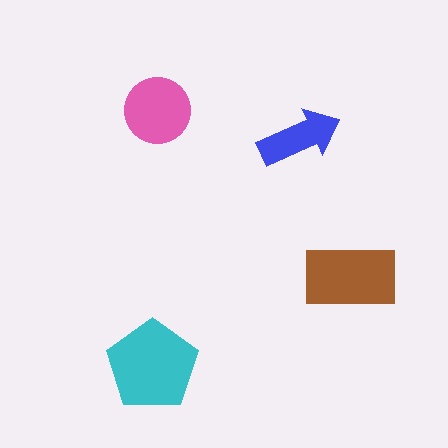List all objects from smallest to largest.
The blue arrow, the pink circle, the brown rectangle, the cyan pentagon.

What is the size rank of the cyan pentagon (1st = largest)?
1st.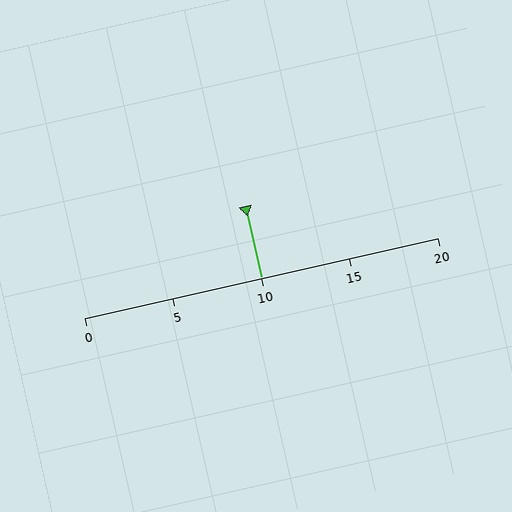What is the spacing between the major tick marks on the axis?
The major ticks are spaced 5 apart.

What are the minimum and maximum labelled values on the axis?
The axis runs from 0 to 20.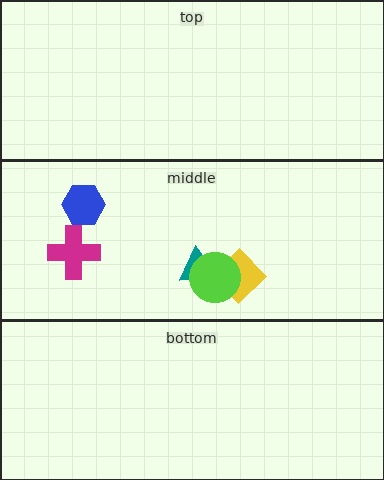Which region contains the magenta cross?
The middle region.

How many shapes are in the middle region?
5.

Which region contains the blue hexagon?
The middle region.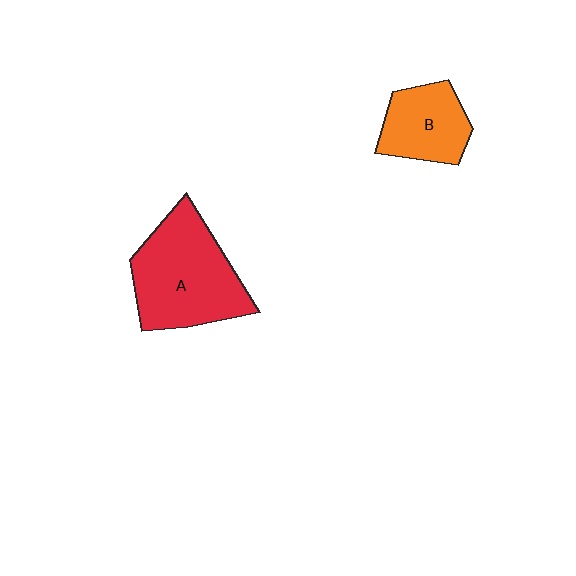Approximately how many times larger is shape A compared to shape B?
Approximately 1.8 times.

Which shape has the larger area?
Shape A (red).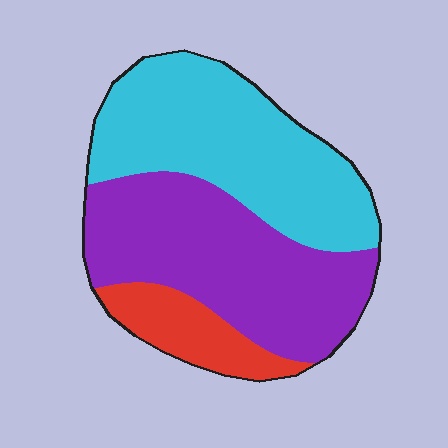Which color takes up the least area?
Red, at roughly 15%.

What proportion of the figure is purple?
Purple takes up about two fifths (2/5) of the figure.